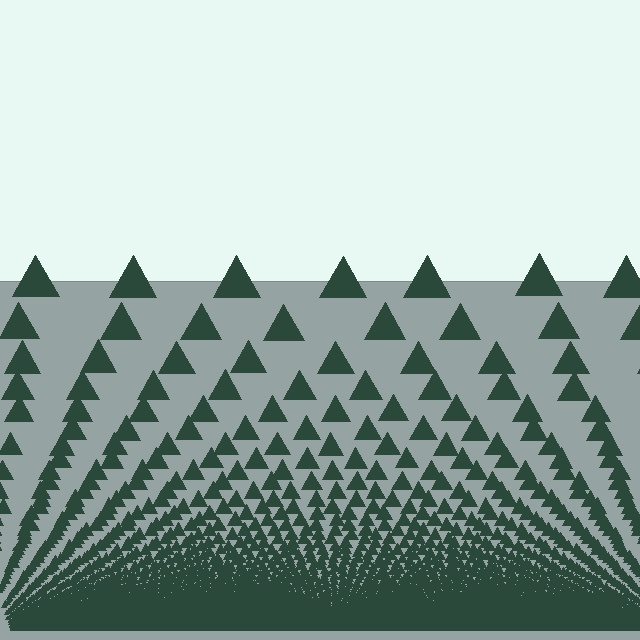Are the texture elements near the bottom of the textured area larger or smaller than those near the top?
Smaller. The gradient is inverted — elements near the bottom are smaller and denser.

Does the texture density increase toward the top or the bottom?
Density increases toward the bottom.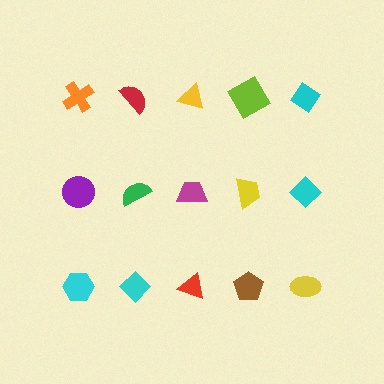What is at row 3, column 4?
A brown pentagon.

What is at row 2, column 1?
A purple circle.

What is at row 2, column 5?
A cyan diamond.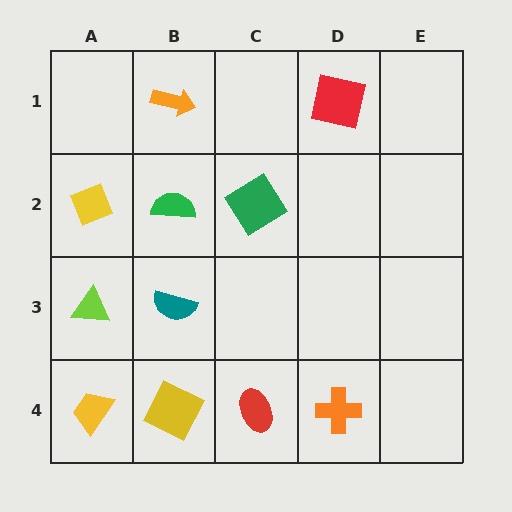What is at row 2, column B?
A green semicircle.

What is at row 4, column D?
An orange cross.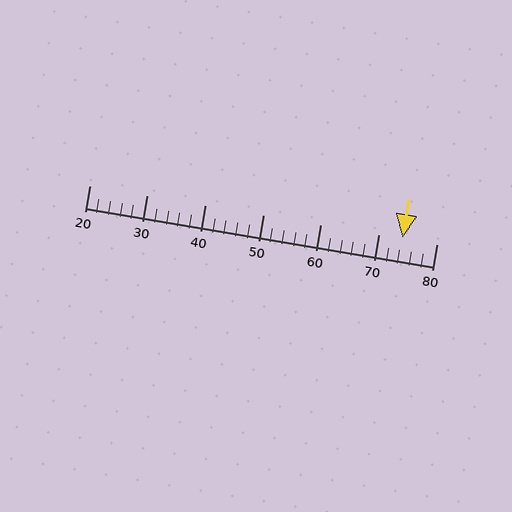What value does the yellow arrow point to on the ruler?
The yellow arrow points to approximately 74.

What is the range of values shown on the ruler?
The ruler shows values from 20 to 80.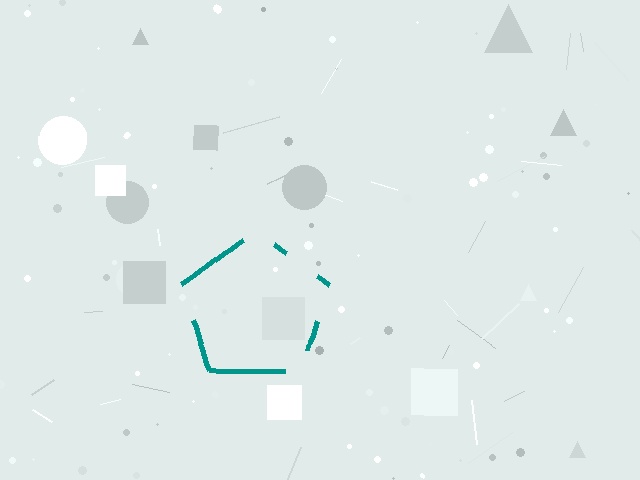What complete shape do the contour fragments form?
The contour fragments form a pentagon.